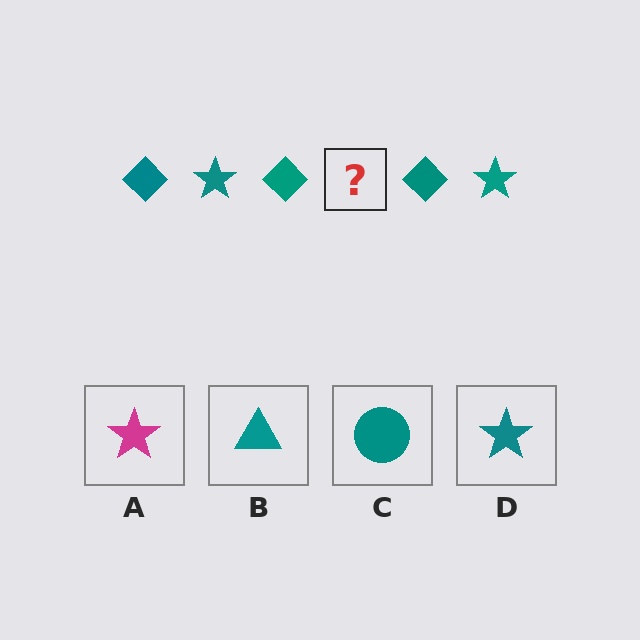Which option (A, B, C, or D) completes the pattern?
D.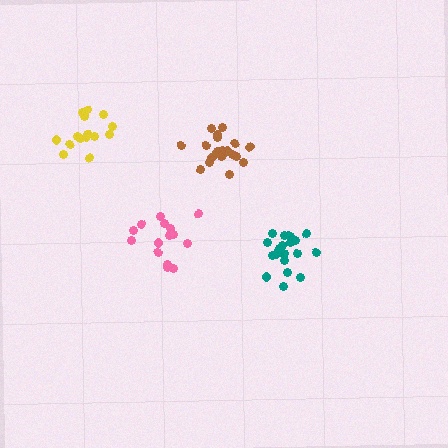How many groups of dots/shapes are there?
There are 4 groups.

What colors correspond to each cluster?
The clusters are colored: pink, teal, yellow, brown.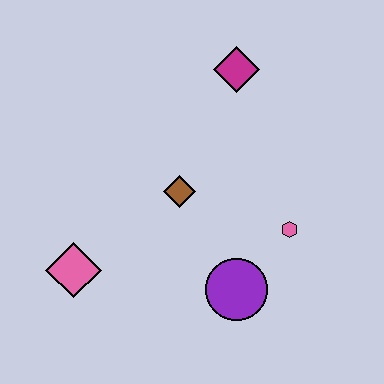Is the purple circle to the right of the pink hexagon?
No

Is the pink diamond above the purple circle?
Yes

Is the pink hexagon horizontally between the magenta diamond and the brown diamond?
No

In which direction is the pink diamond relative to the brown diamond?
The pink diamond is to the left of the brown diamond.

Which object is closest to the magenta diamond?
The brown diamond is closest to the magenta diamond.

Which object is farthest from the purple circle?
The magenta diamond is farthest from the purple circle.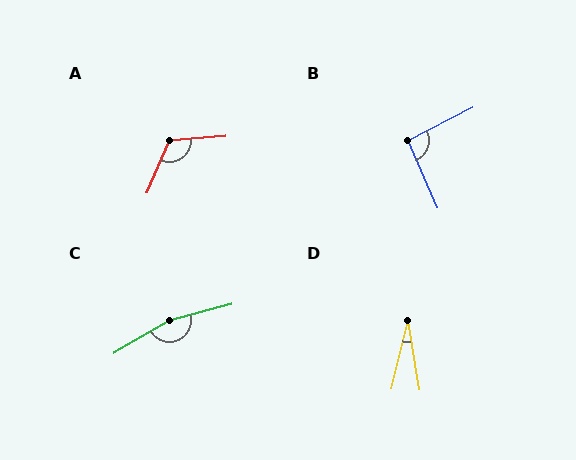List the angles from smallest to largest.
D (23°), B (93°), A (118°), C (164°).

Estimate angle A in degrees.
Approximately 118 degrees.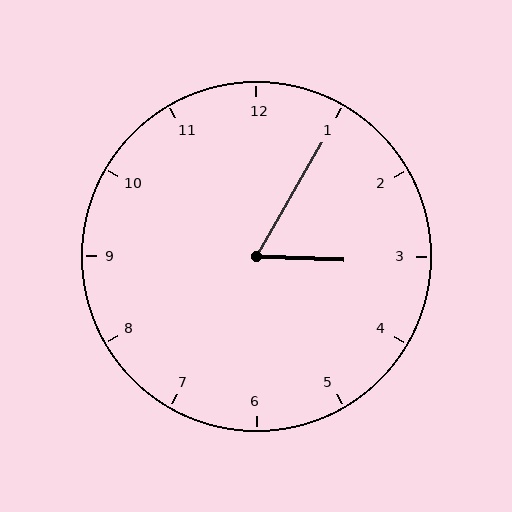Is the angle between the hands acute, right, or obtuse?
It is acute.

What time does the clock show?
3:05.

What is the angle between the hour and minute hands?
Approximately 62 degrees.